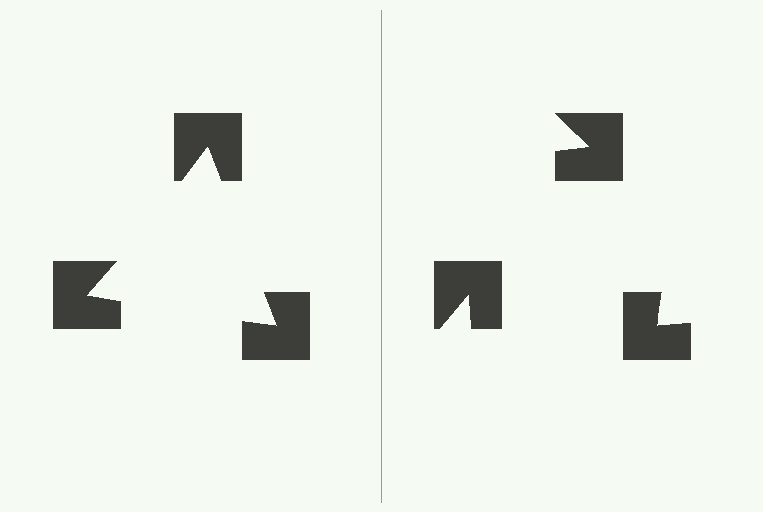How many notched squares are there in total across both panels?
6 — 3 on each side.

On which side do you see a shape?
An illusory triangle appears on the left side. On the right side the wedge cuts are rotated, so no coherent shape forms.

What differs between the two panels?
The notched squares are positioned identically on both sides; only the wedge orientations differ. On the left they align to a triangle; on the right they are misaligned.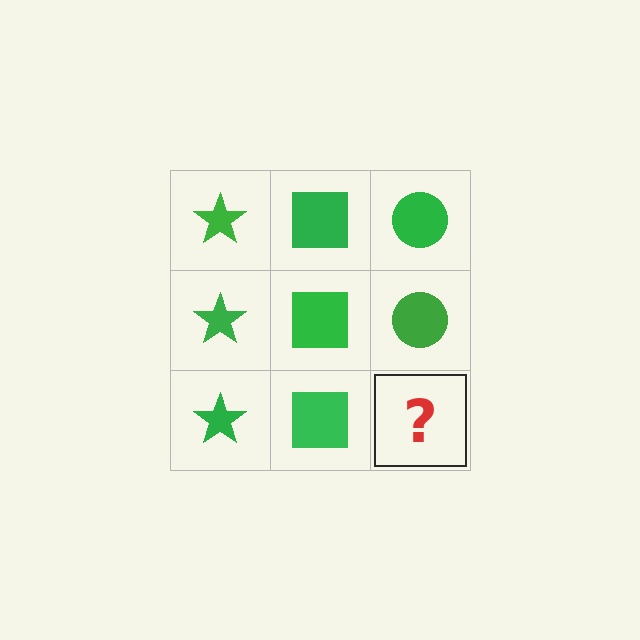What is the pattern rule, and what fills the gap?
The rule is that each column has a consistent shape. The gap should be filled with a green circle.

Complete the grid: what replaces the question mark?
The question mark should be replaced with a green circle.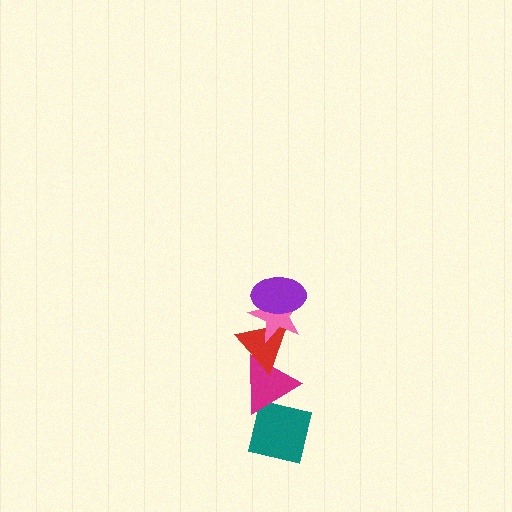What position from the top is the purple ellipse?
The purple ellipse is 1st from the top.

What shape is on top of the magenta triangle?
The red triangle is on top of the magenta triangle.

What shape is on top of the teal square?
The magenta triangle is on top of the teal square.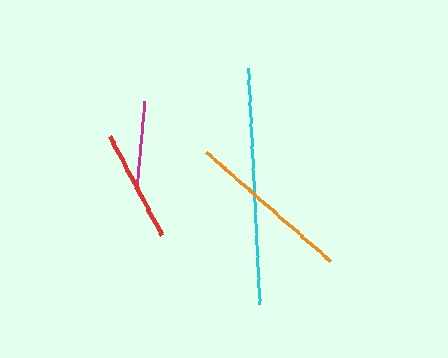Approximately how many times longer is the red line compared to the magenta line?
The red line is approximately 1.3 times the length of the magenta line.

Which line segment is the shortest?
The magenta line is the shortest at approximately 88 pixels.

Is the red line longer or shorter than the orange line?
The orange line is longer than the red line.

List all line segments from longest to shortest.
From longest to shortest: cyan, orange, red, magenta.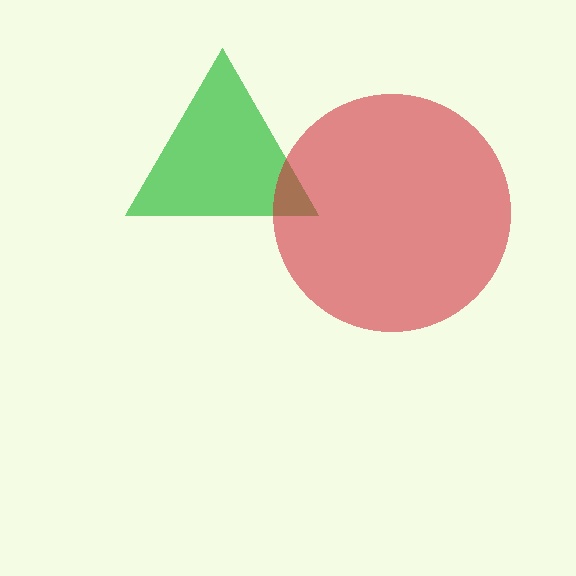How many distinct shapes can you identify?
There are 2 distinct shapes: a green triangle, a red circle.